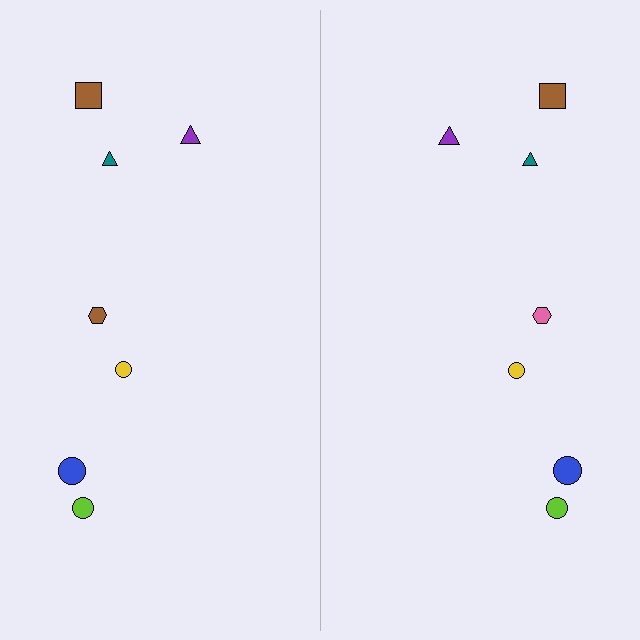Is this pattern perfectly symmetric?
No, the pattern is not perfectly symmetric. The pink hexagon on the right side breaks the symmetry — its mirror counterpart is brown.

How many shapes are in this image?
There are 14 shapes in this image.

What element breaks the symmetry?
The pink hexagon on the right side breaks the symmetry — its mirror counterpart is brown.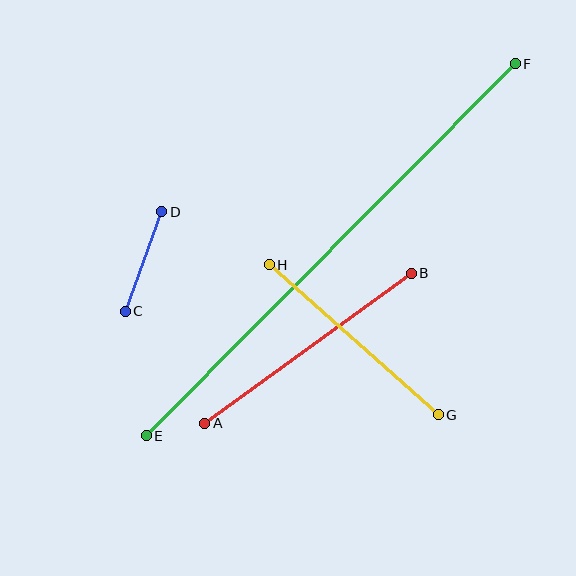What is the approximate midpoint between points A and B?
The midpoint is at approximately (308, 348) pixels.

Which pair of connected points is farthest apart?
Points E and F are farthest apart.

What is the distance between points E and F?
The distance is approximately 524 pixels.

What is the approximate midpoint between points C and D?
The midpoint is at approximately (143, 262) pixels.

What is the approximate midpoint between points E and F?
The midpoint is at approximately (331, 250) pixels.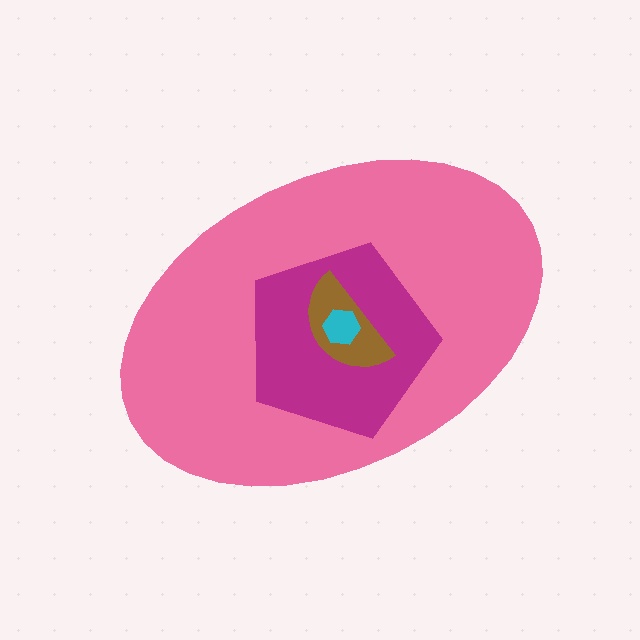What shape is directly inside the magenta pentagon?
The brown semicircle.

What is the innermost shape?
The cyan hexagon.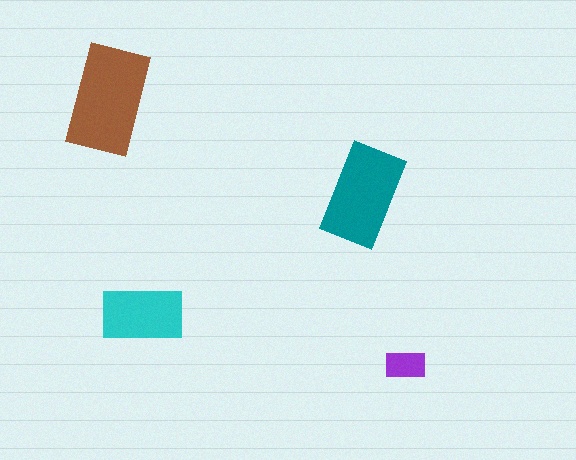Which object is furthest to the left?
The brown rectangle is leftmost.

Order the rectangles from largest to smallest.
the brown one, the teal one, the cyan one, the purple one.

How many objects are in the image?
There are 4 objects in the image.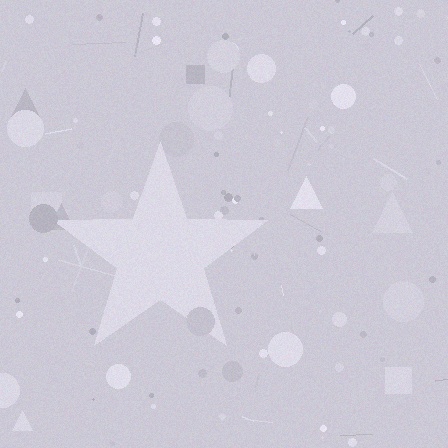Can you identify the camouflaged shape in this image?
The camouflaged shape is a star.